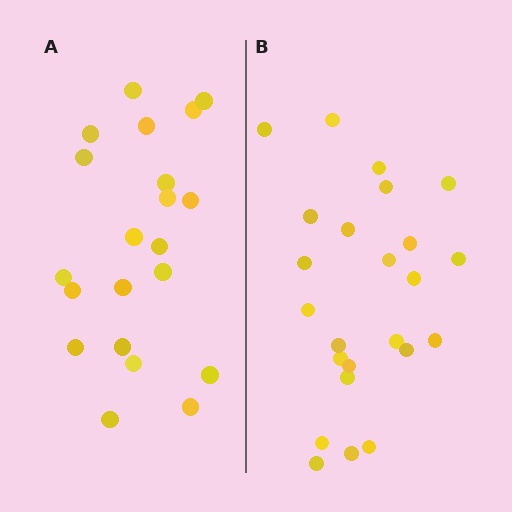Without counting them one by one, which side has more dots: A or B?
Region B (the right region) has more dots.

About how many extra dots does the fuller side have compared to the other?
Region B has just a few more — roughly 2 or 3 more dots than region A.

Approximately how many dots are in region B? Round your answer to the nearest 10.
About 20 dots. (The exact count is 24, which rounds to 20.)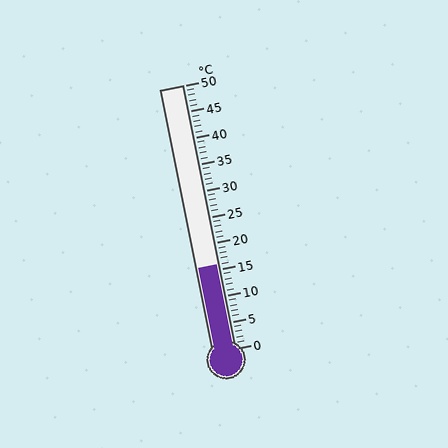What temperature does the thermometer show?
The thermometer shows approximately 16°C.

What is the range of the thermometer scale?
The thermometer scale ranges from 0°C to 50°C.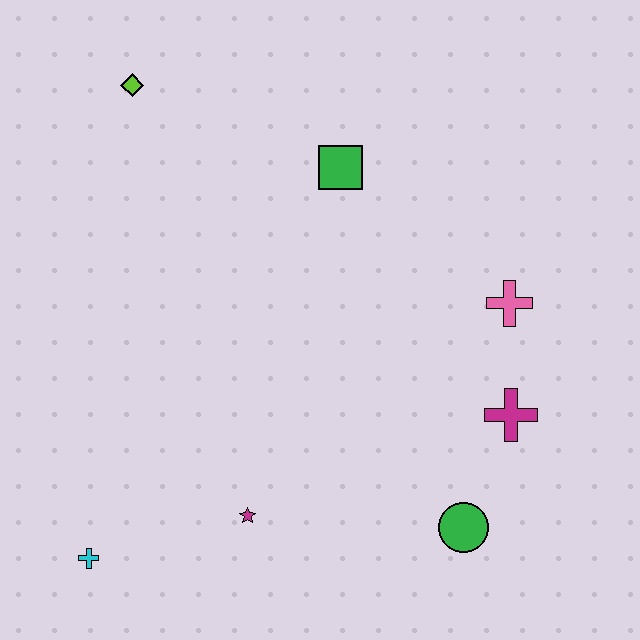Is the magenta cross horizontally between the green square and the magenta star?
No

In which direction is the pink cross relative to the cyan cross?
The pink cross is to the right of the cyan cross.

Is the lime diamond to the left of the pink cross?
Yes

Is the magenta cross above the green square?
No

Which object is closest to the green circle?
The magenta cross is closest to the green circle.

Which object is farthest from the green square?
The cyan cross is farthest from the green square.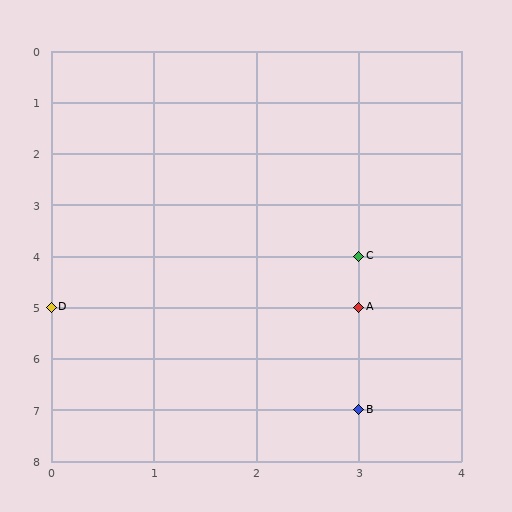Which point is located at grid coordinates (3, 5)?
Point A is at (3, 5).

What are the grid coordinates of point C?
Point C is at grid coordinates (3, 4).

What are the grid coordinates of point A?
Point A is at grid coordinates (3, 5).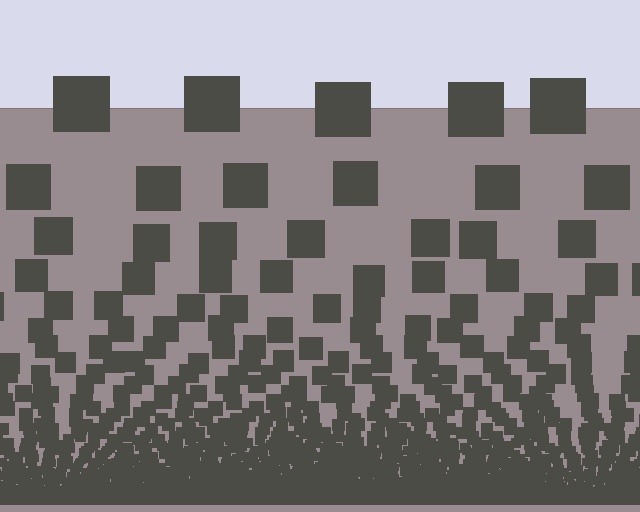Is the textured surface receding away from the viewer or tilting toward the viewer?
The surface appears to tilt toward the viewer. Texture elements get larger and sparser toward the top.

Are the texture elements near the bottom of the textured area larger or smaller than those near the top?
Smaller. The gradient is inverted — elements near the bottom are smaller and denser.